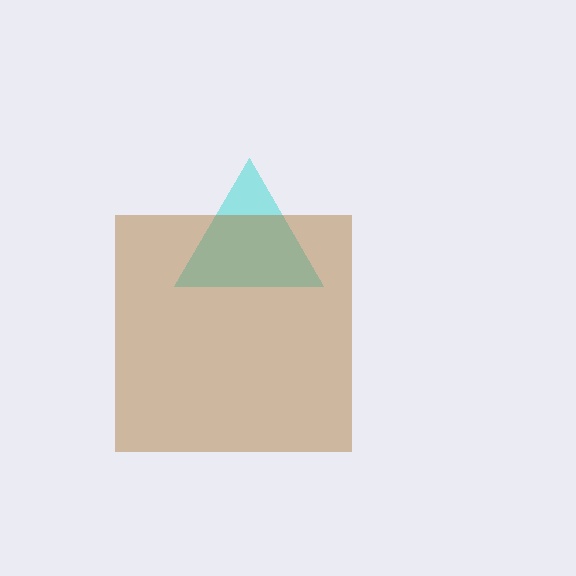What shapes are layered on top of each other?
The layered shapes are: a cyan triangle, a brown square.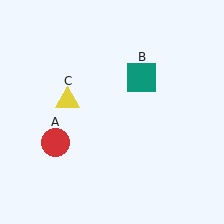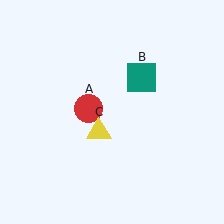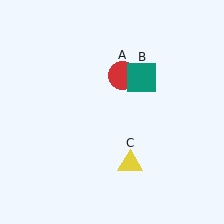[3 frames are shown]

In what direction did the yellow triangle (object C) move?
The yellow triangle (object C) moved down and to the right.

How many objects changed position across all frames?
2 objects changed position: red circle (object A), yellow triangle (object C).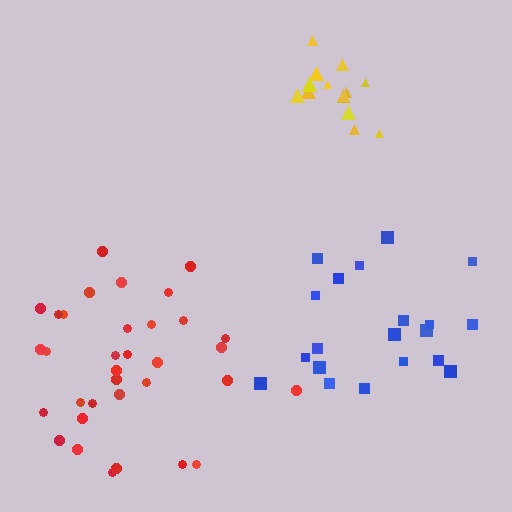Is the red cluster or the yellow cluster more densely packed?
Yellow.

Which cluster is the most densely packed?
Yellow.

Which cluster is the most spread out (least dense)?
Blue.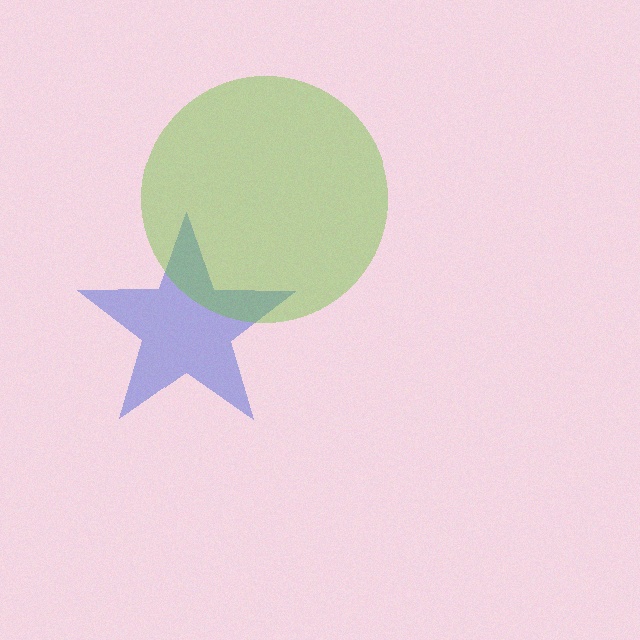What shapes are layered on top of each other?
The layered shapes are: a blue star, a lime circle.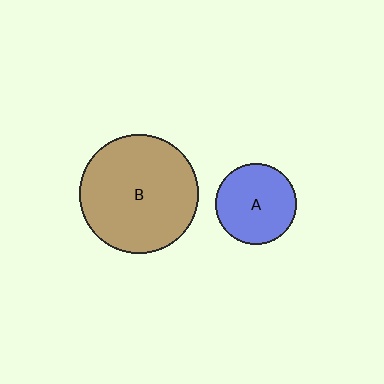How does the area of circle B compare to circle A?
Approximately 2.1 times.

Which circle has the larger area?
Circle B (brown).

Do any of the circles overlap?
No, none of the circles overlap.